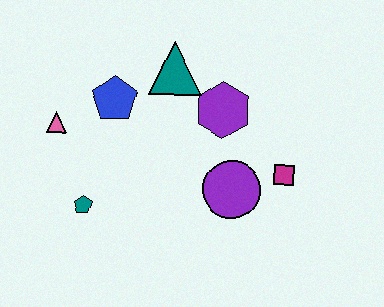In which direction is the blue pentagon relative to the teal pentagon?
The blue pentagon is above the teal pentagon.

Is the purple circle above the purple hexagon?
No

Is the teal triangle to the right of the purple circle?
No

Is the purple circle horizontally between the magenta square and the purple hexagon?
Yes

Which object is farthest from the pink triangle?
The magenta square is farthest from the pink triangle.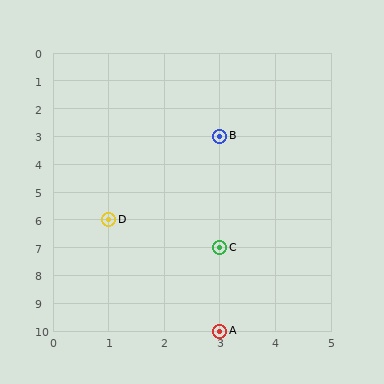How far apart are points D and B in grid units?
Points D and B are 2 columns and 3 rows apart (about 3.6 grid units diagonally).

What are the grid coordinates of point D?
Point D is at grid coordinates (1, 6).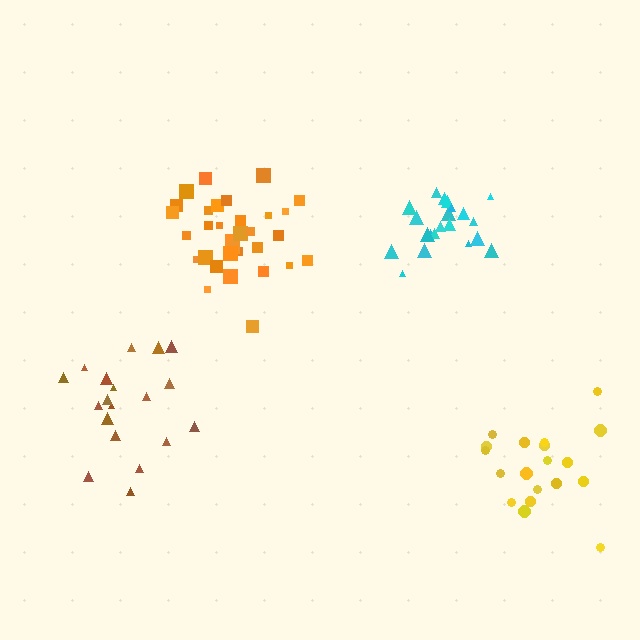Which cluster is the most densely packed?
Orange.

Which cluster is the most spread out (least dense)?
Brown.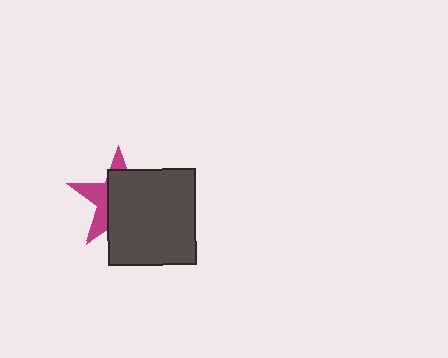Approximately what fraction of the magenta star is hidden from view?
Roughly 64% of the magenta star is hidden behind the dark gray rectangle.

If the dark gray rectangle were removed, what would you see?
You would see the complete magenta star.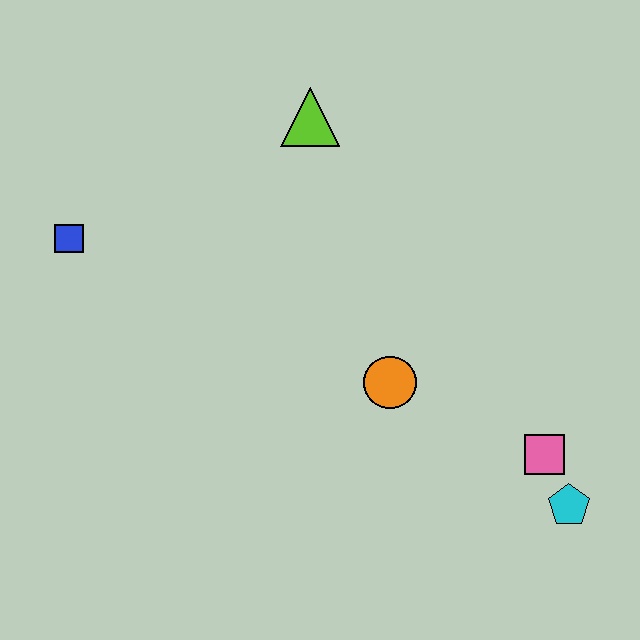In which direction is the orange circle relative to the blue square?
The orange circle is to the right of the blue square.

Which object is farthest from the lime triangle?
The cyan pentagon is farthest from the lime triangle.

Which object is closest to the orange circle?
The pink square is closest to the orange circle.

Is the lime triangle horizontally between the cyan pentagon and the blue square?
Yes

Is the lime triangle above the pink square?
Yes